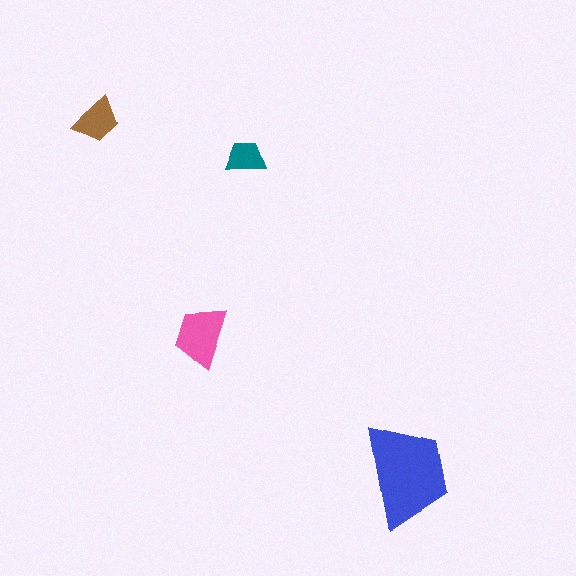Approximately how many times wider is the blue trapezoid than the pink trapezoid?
About 1.5 times wider.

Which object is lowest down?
The blue trapezoid is bottommost.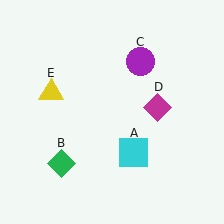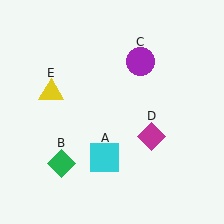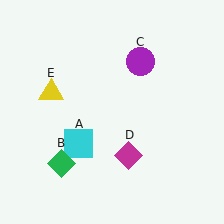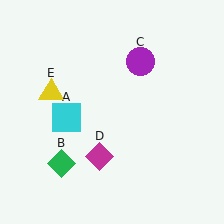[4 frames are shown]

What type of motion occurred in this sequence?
The cyan square (object A), magenta diamond (object D) rotated clockwise around the center of the scene.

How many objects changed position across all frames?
2 objects changed position: cyan square (object A), magenta diamond (object D).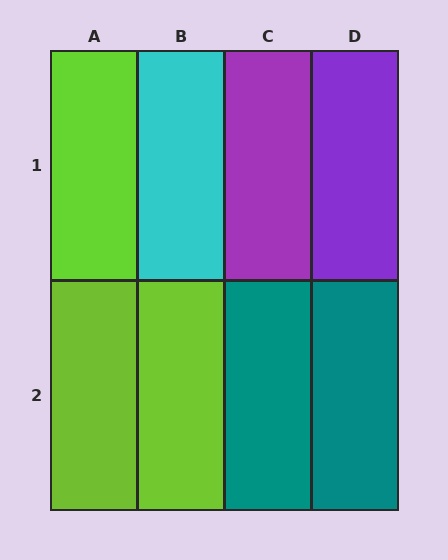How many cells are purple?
2 cells are purple.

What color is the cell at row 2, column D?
Teal.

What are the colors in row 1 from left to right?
Lime, cyan, purple, purple.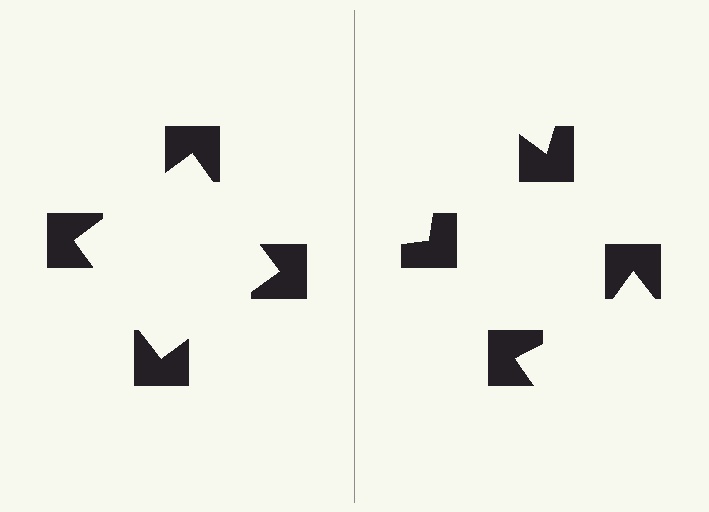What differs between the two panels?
The notched squares are positioned identically on both sides; only the wedge orientations differ. On the left they align to a square; on the right they are misaligned.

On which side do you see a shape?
An illusory square appears on the left side. On the right side the wedge cuts are rotated, so no coherent shape forms.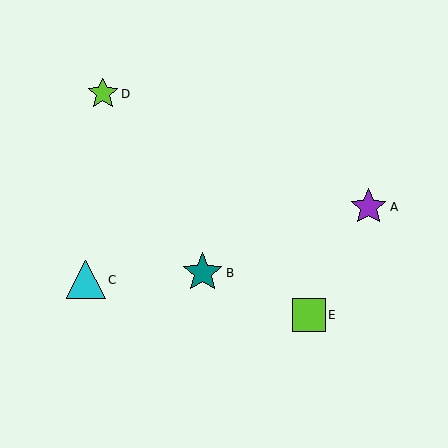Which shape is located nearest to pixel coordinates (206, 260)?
The teal star (labeled B) at (203, 273) is nearest to that location.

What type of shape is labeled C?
Shape C is a cyan triangle.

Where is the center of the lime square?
The center of the lime square is at (309, 315).